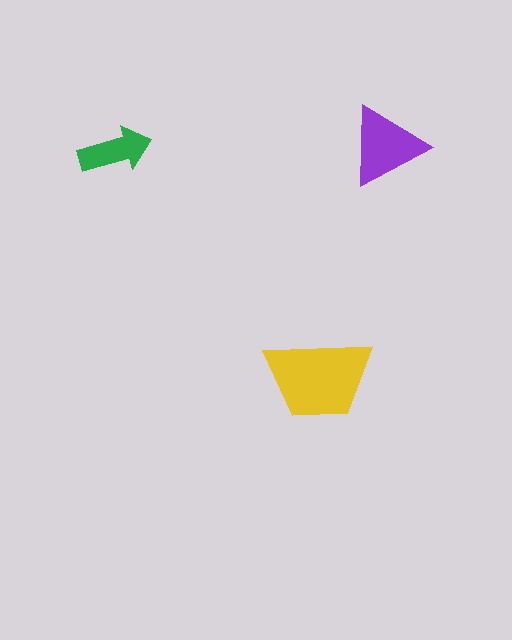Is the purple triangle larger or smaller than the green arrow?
Larger.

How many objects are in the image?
There are 3 objects in the image.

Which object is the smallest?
The green arrow.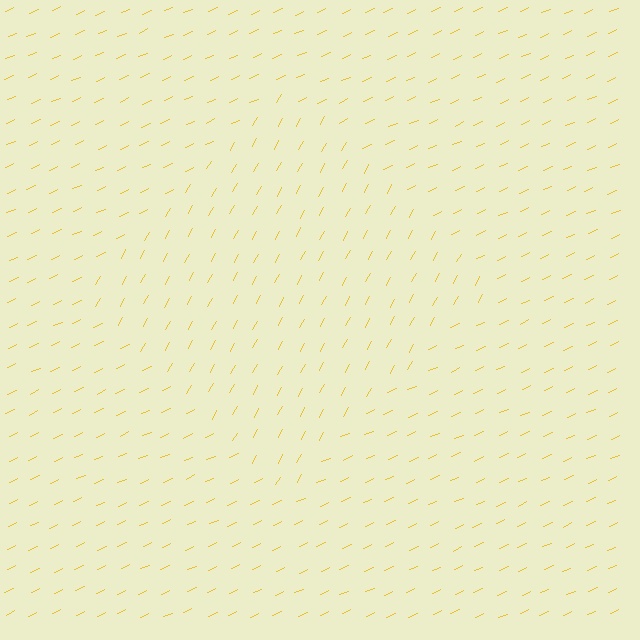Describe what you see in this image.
The image is filled with small yellow line segments. A diamond region in the image has lines oriented differently from the surrounding lines, creating a visible texture boundary.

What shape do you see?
I see a diamond.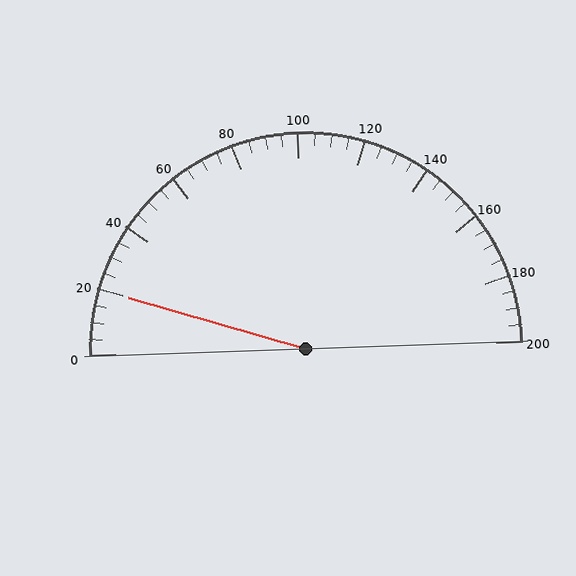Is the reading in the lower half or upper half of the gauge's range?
The reading is in the lower half of the range (0 to 200).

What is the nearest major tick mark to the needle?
The nearest major tick mark is 20.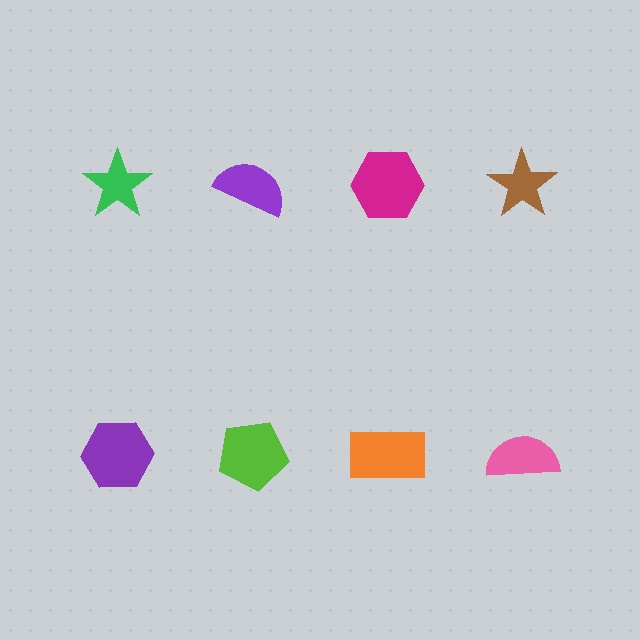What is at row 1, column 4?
A brown star.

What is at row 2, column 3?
An orange rectangle.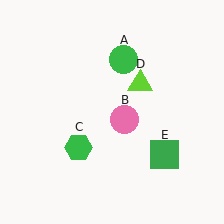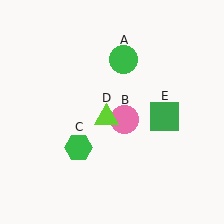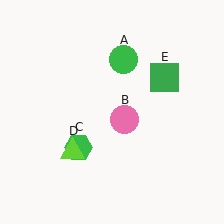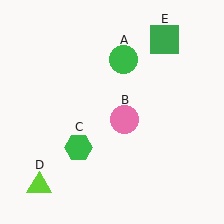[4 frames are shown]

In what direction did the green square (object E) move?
The green square (object E) moved up.